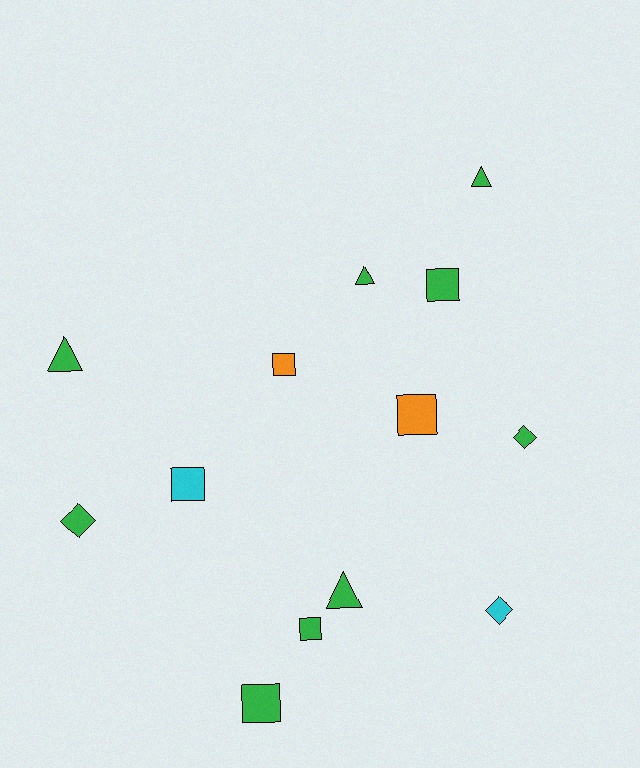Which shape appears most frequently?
Square, with 6 objects.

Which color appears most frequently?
Green, with 9 objects.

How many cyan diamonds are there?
There is 1 cyan diamond.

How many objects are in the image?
There are 13 objects.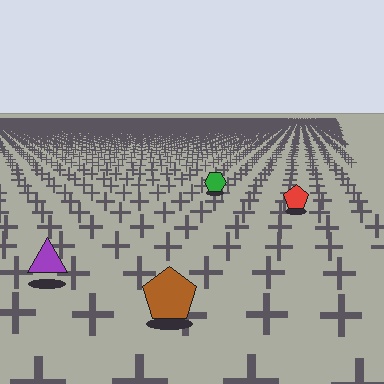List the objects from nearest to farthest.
From nearest to farthest: the brown pentagon, the purple triangle, the red pentagon, the green hexagon.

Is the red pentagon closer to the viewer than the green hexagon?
Yes. The red pentagon is closer — you can tell from the texture gradient: the ground texture is coarser near it.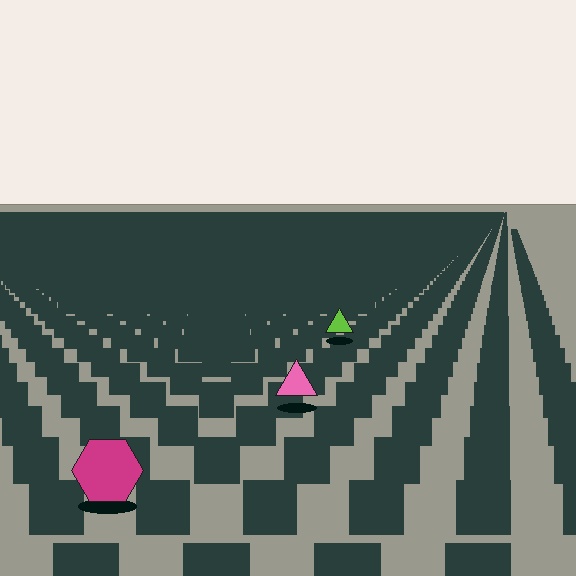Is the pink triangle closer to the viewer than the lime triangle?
Yes. The pink triangle is closer — you can tell from the texture gradient: the ground texture is coarser near it.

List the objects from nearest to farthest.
From nearest to farthest: the magenta hexagon, the pink triangle, the lime triangle.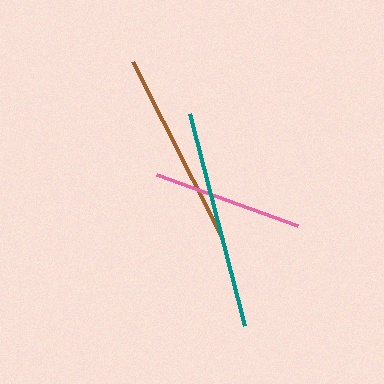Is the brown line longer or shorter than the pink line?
The brown line is longer than the pink line.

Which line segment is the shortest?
The pink line is the shortest at approximately 150 pixels.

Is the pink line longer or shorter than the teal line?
The teal line is longer than the pink line.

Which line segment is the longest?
The teal line is the longest at approximately 219 pixels.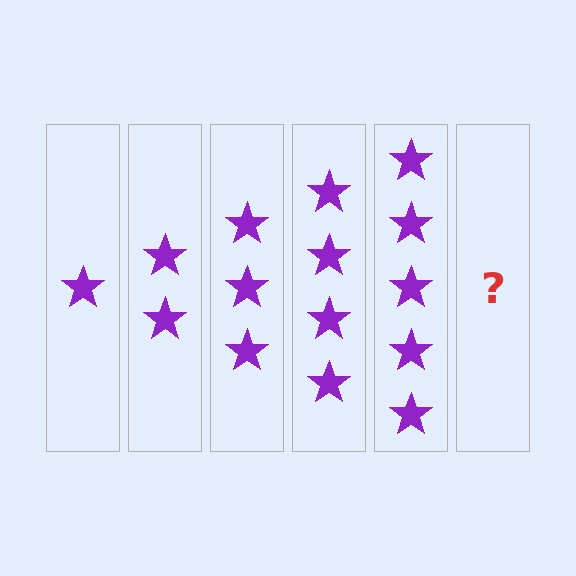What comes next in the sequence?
The next element should be 6 stars.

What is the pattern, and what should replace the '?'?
The pattern is that each step adds one more star. The '?' should be 6 stars.